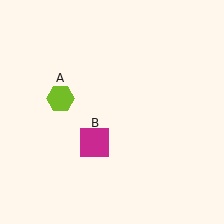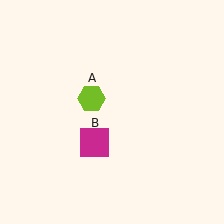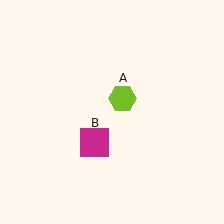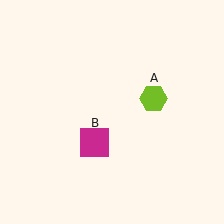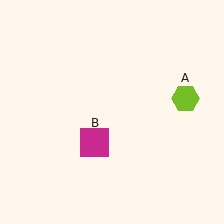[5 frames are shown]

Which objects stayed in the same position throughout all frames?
Magenta square (object B) remained stationary.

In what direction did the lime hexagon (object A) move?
The lime hexagon (object A) moved right.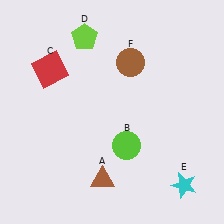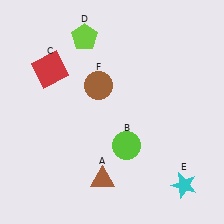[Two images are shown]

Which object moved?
The brown circle (F) moved left.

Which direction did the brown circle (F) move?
The brown circle (F) moved left.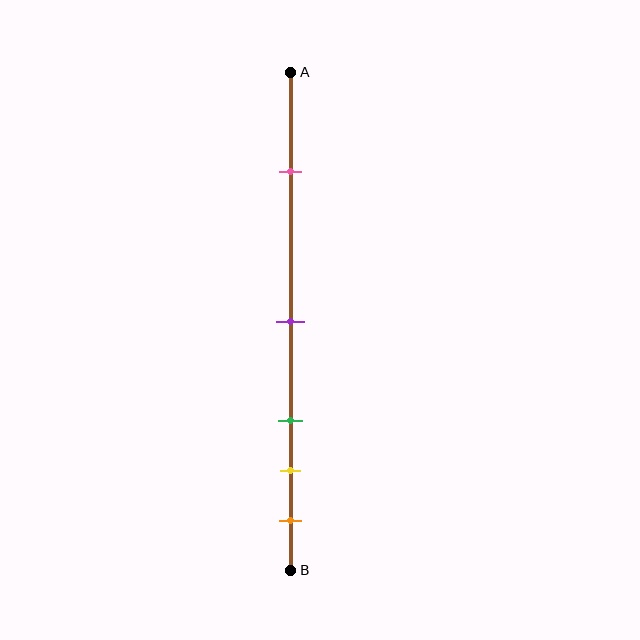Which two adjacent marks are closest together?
The yellow and orange marks are the closest adjacent pair.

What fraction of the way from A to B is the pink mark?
The pink mark is approximately 20% (0.2) of the way from A to B.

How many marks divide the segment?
There are 5 marks dividing the segment.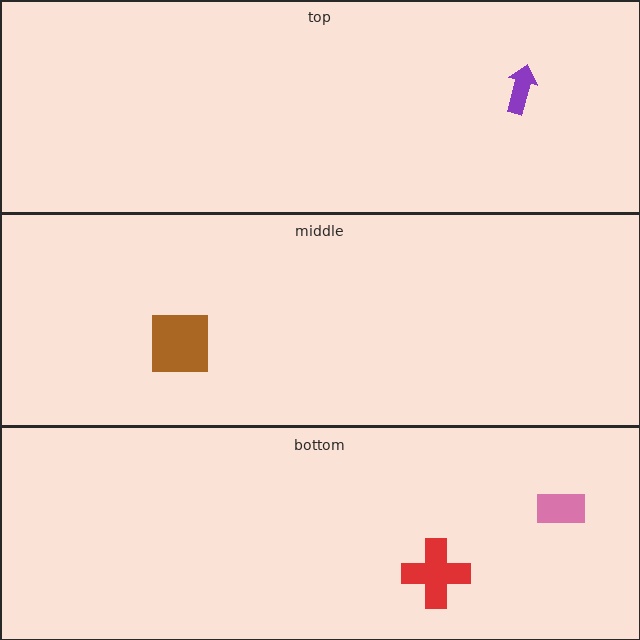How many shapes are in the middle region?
1.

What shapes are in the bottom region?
The red cross, the pink rectangle.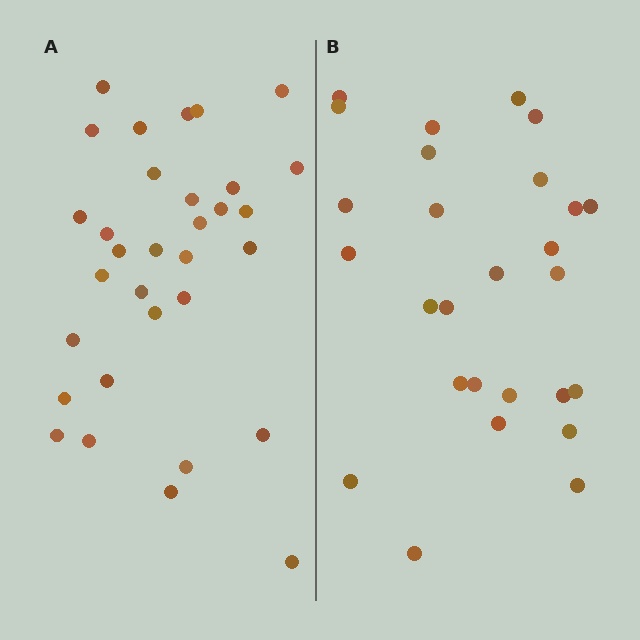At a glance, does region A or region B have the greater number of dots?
Region A (the left region) has more dots.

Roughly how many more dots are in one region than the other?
Region A has about 5 more dots than region B.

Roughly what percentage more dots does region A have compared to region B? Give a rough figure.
About 20% more.